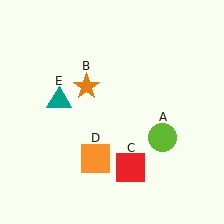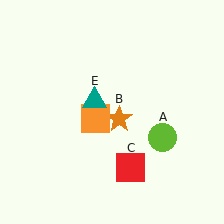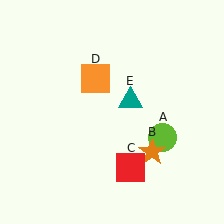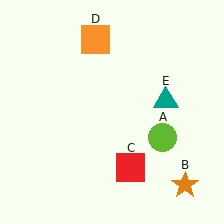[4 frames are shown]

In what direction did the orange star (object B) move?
The orange star (object B) moved down and to the right.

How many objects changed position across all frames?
3 objects changed position: orange star (object B), orange square (object D), teal triangle (object E).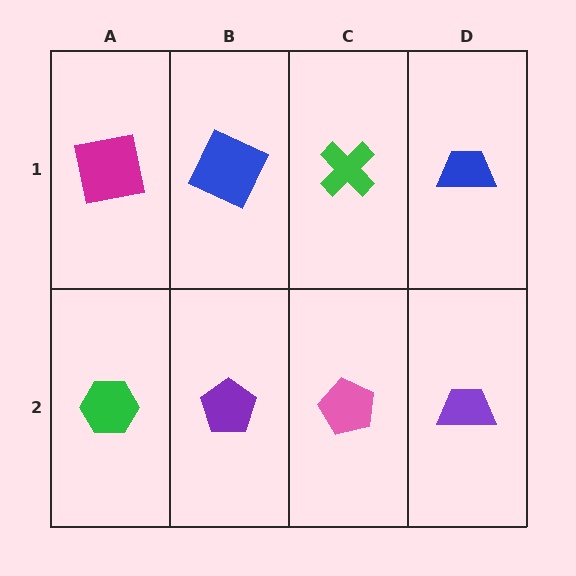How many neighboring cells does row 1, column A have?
2.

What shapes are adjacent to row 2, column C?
A green cross (row 1, column C), a purple pentagon (row 2, column B), a purple trapezoid (row 2, column D).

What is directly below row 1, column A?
A green hexagon.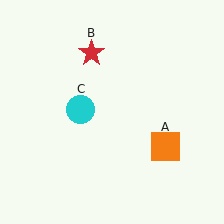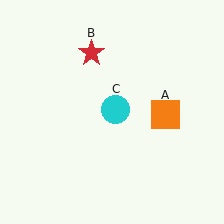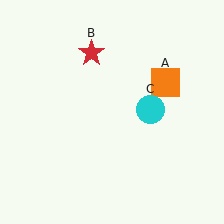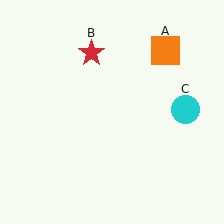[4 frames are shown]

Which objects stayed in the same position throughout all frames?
Red star (object B) remained stationary.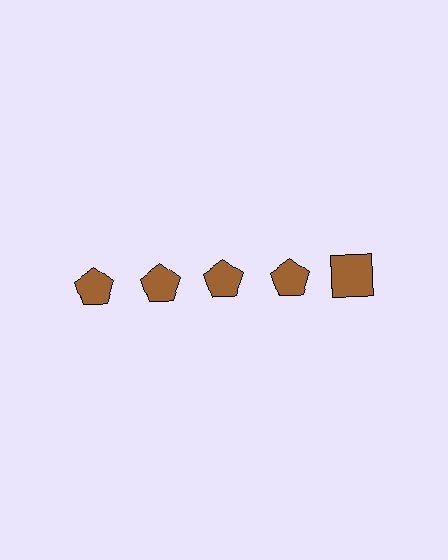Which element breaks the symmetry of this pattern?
The brown square in the top row, rightmost column breaks the symmetry. All other shapes are brown pentagons.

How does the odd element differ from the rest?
It has a different shape: square instead of pentagon.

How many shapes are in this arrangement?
There are 5 shapes arranged in a grid pattern.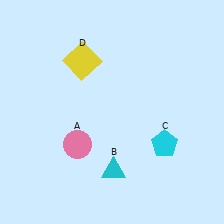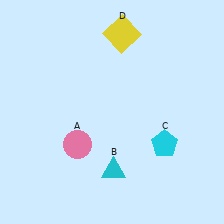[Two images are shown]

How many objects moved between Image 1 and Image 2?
1 object moved between the two images.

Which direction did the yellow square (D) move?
The yellow square (D) moved right.